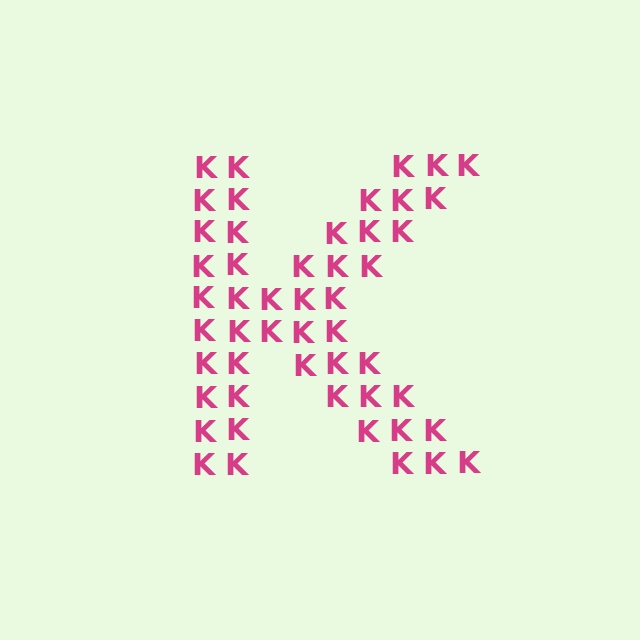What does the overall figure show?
The overall figure shows the letter K.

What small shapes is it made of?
It is made of small letter K's.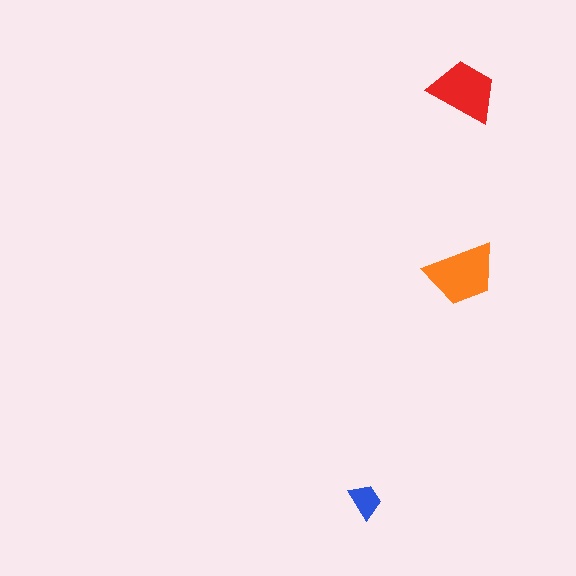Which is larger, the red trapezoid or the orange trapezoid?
The orange one.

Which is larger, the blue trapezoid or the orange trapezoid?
The orange one.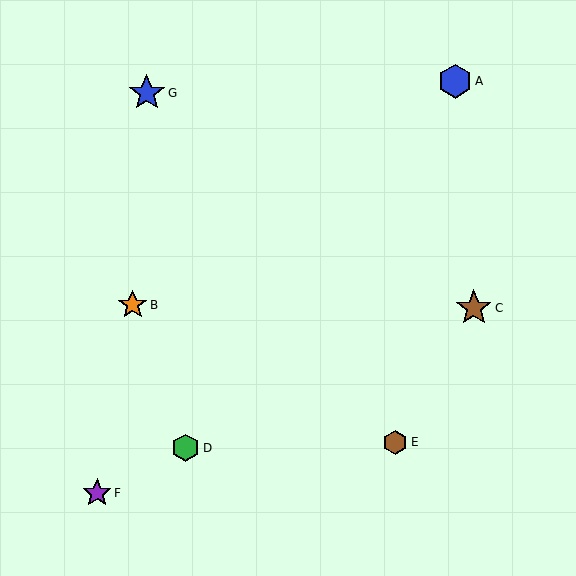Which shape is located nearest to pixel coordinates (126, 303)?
The orange star (labeled B) at (133, 305) is nearest to that location.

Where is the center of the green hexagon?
The center of the green hexagon is at (186, 448).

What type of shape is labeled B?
Shape B is an orange star.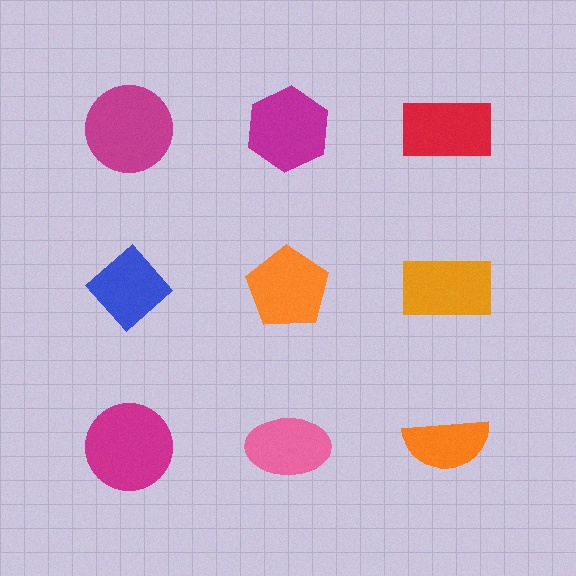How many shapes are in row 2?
3 shapes.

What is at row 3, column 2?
A pink ellipse.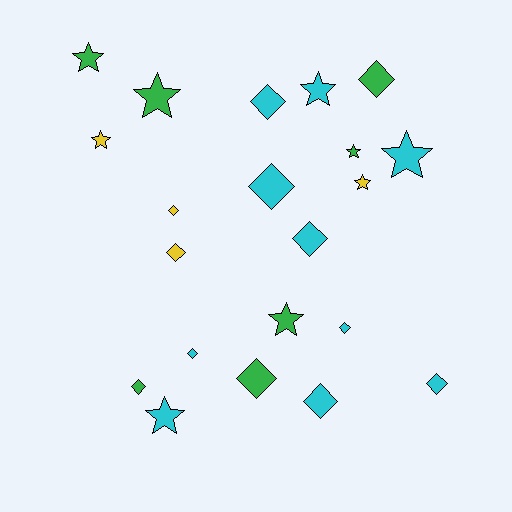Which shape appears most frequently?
Diamond, with 12 objects.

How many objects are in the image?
There are 21 objects.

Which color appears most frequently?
Cyan, with 10 objects.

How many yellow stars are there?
There are 2 yellow stars.